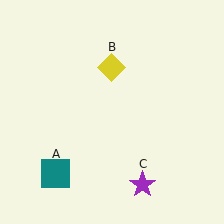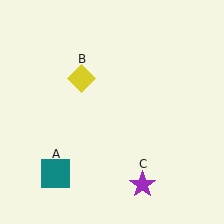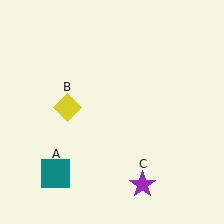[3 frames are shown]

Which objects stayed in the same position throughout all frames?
Teal square (object A) and purple star (object C) remained stationary.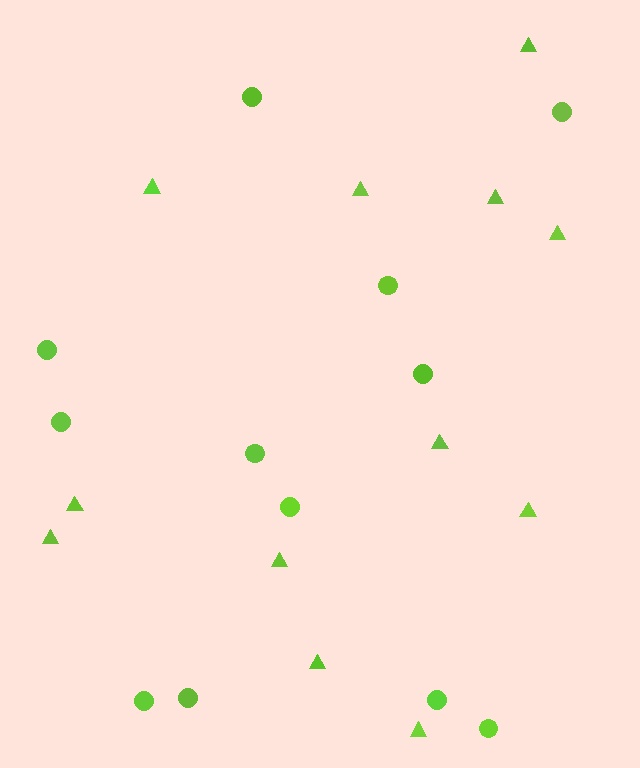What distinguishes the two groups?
There are 2 groups: one group of circles (12) and one group of triangles (12).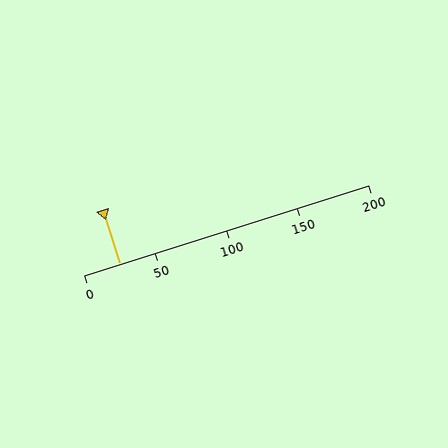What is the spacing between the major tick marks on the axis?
The major ticks are spaced 50 apart.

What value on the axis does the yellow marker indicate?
The marker indicates approximately 25.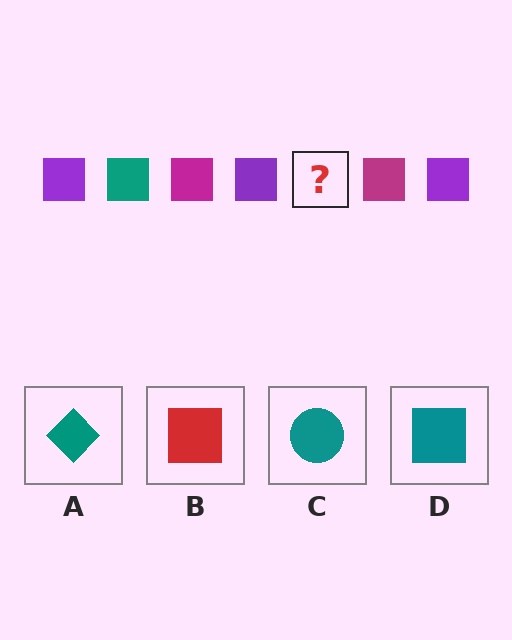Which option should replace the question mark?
Option D.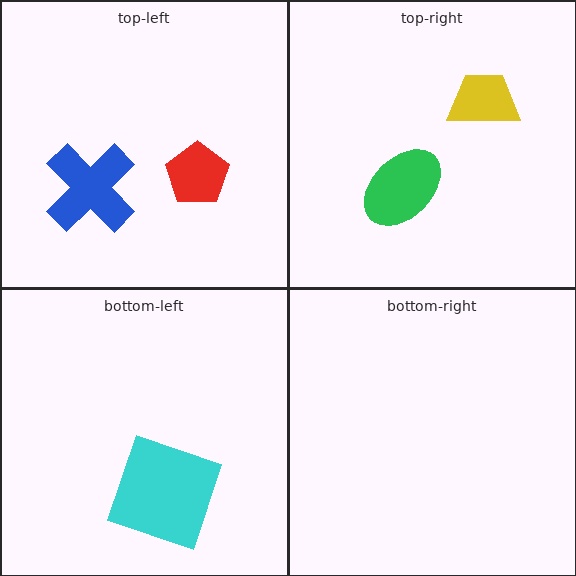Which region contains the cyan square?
The bottom-left region.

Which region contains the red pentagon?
The top-left region.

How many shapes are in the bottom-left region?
1.